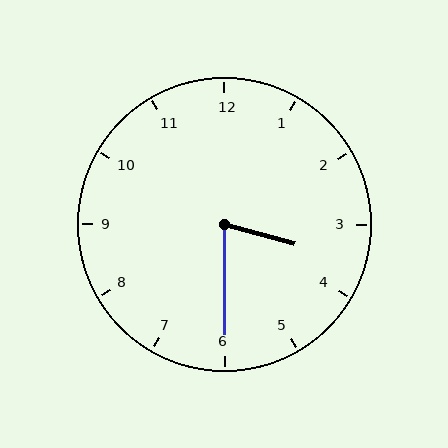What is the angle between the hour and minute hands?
Approximately 75 degrees.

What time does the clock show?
3:30.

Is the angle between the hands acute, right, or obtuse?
It is acute.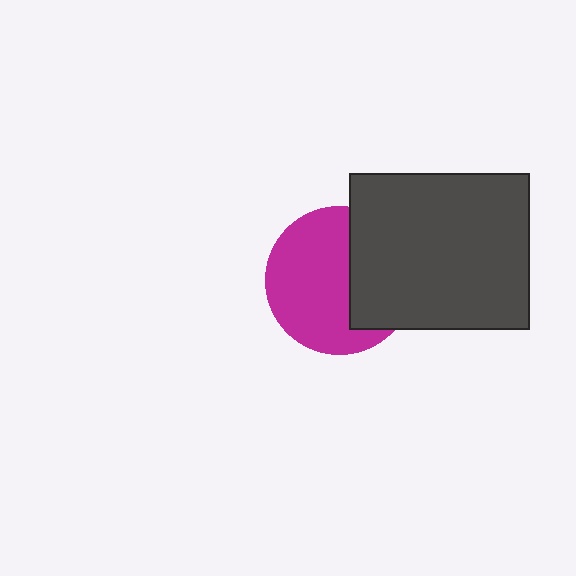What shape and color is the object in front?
The object in front is a dark gray rectangle.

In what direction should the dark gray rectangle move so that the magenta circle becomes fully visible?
The dark gray rectangle should move right. That is the shortest direction to clear the overlap and leave the magenta circle fully visible.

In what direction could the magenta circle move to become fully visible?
The magenta circle could move left. That would shift it out from behind the dark gray rectangle entirely.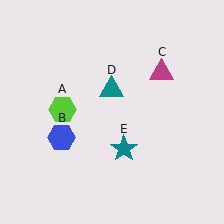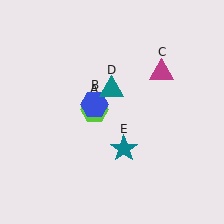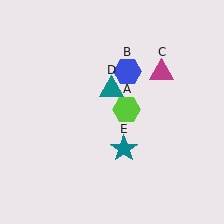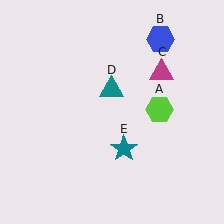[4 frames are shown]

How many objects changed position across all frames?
2 objects changed position: lime hexagon (object A), blue hexagon (object B).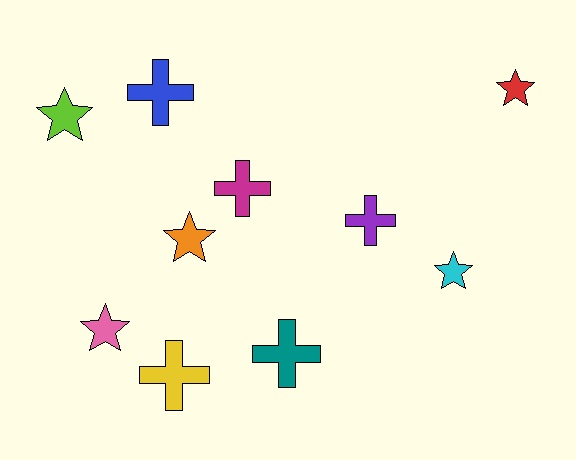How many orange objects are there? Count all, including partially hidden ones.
There is 1 orange object.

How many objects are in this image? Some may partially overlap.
There are 10 objects.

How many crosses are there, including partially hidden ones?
There are 5 crosses.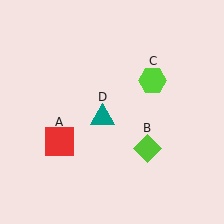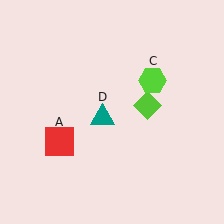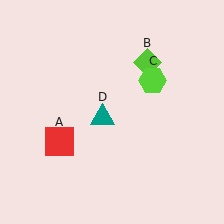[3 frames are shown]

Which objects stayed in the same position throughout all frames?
Red square (object A) and lime hexagon (object C) and teal triangle (object D) remained stationary.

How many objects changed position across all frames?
1 object changed position: lime diamond (object B).